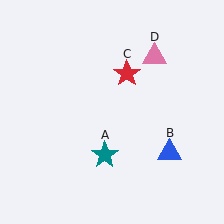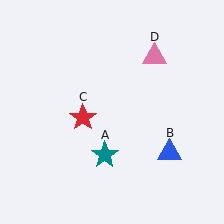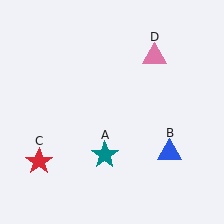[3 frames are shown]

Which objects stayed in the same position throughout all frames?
Teal star (object A) and blue triangle (object B) and pink triangle (object D) remained stationary.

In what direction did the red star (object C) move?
The red star (object C) moved down and to the left.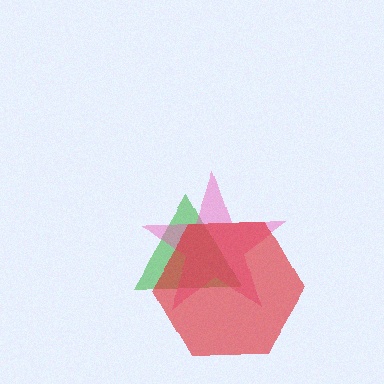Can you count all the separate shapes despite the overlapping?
Yes, there are 3 separate shapes.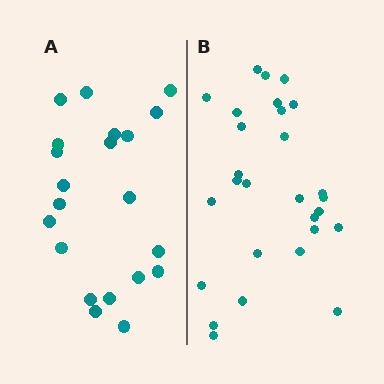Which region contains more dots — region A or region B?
Region B (the right region) has more dots.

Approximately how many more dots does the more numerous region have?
Region B has roughly 8 or so more dots than region A.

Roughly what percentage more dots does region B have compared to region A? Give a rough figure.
About 35% more.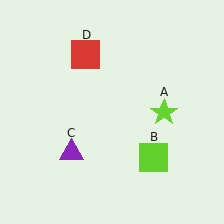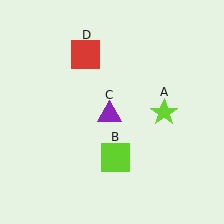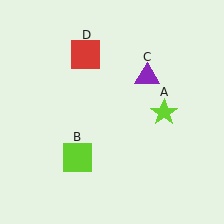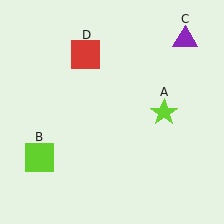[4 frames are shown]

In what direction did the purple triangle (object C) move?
The purple triangle (object C) moved up and to the right.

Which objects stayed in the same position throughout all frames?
Lime star (object A) and red square (object D) remained stationary.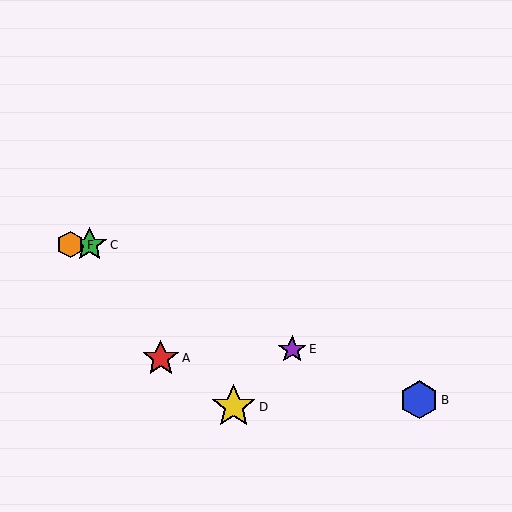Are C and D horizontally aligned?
No, C is at y≈245 and D is at y≈407.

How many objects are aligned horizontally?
2 objects (C, F) are aligned horizontally.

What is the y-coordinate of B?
Object B is at y≈400.